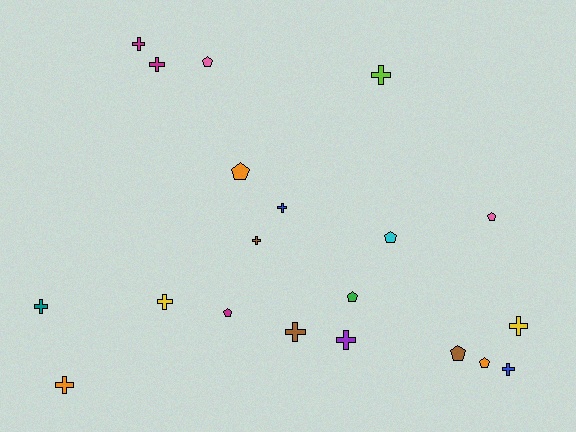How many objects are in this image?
There are 20 objects.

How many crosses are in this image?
There are 12 crosses.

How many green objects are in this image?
There is 1 green object.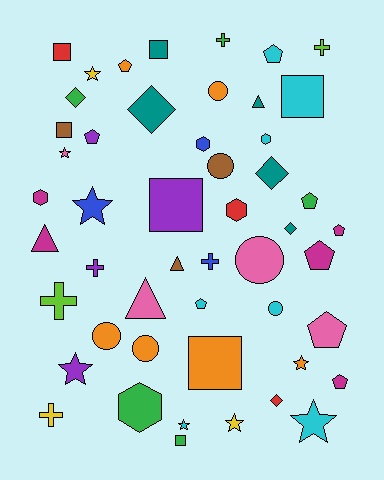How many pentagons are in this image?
There are 9 pentagons.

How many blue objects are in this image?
There are 3 blue objects.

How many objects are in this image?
There are 50 objects.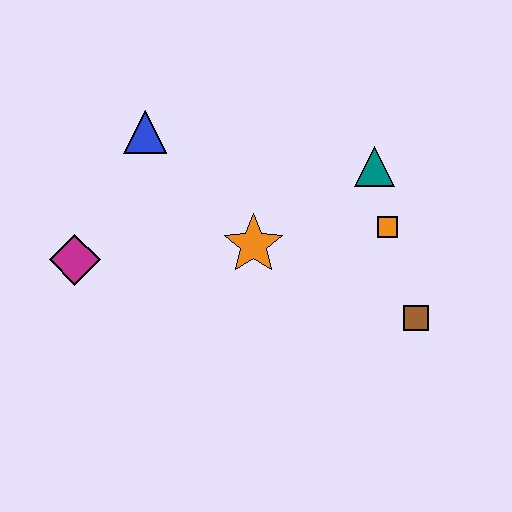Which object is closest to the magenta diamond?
The blue triangle is closest to the magenta diamond.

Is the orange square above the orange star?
Yes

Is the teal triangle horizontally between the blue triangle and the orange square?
Yes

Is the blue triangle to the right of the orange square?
No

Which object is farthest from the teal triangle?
The magenta diamond is farthest from the teal triangle.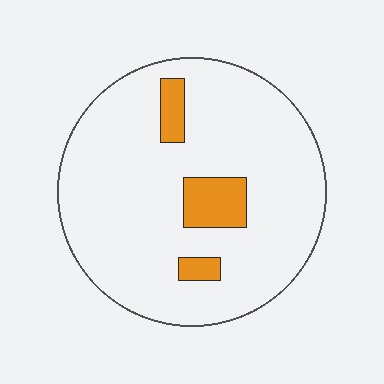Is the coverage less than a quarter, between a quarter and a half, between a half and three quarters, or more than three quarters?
Less than a quarter.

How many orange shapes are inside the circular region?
3.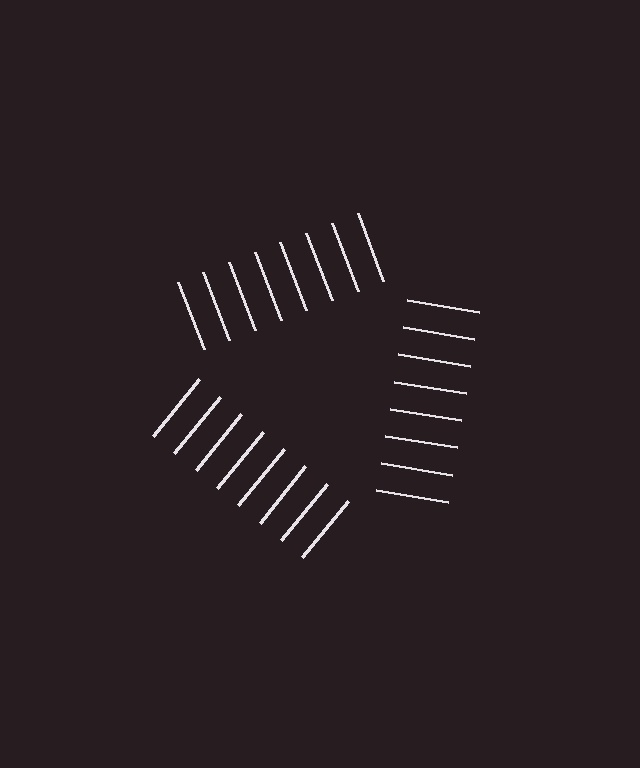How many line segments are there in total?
24 — 8 along each of the 3 edges.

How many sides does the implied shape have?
3 sides — the line-ends trace a triangle.